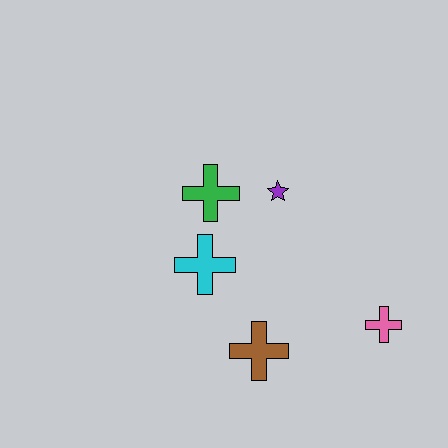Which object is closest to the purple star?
The green cross is closest to the purple star.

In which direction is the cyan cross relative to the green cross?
The cyan cross is below the green cross.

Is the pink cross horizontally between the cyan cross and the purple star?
No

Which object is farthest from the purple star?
The pink cross is farthest from the purple star.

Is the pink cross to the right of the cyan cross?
Yes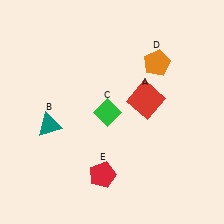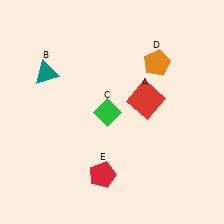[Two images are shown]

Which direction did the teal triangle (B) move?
The teal triangle (B) moved up.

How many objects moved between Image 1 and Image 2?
1 object moved between the two images.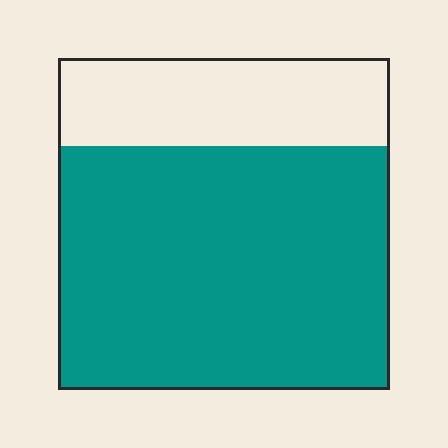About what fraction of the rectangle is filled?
About three quarters (3/4).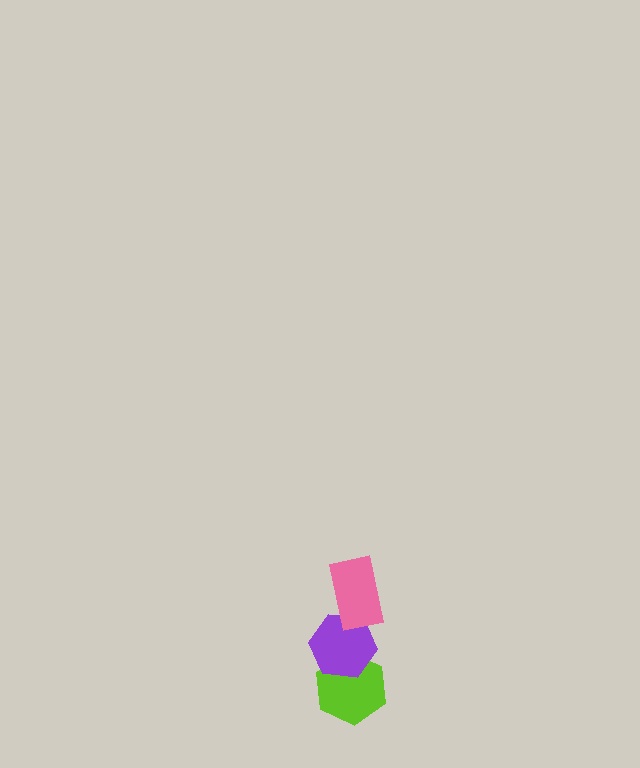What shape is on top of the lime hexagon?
The purple hexagon is on top of the lime hexagon.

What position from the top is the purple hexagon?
The purple hexagon is 2nd from the top.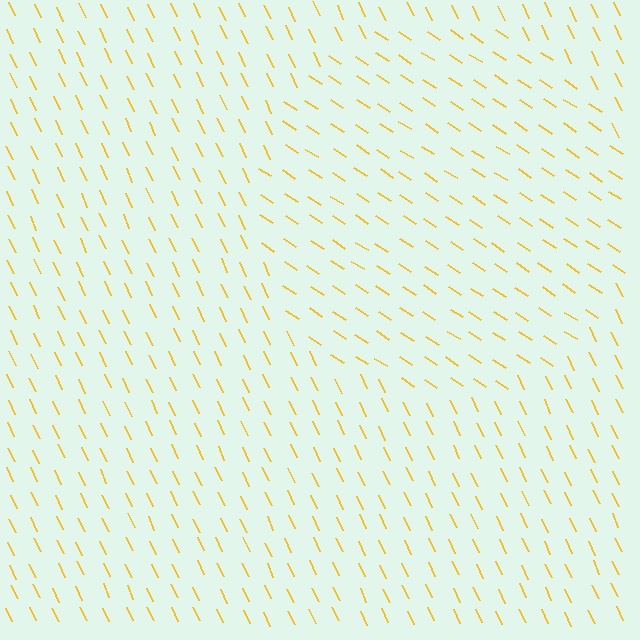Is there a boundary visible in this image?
Yes, there is a texture boundary formed by a change in line orientation.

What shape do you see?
I see a circle.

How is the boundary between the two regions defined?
The boundary is defined purely by a change in line orientation (approximately 32 degrees difference). All lines are the same color and thickness.